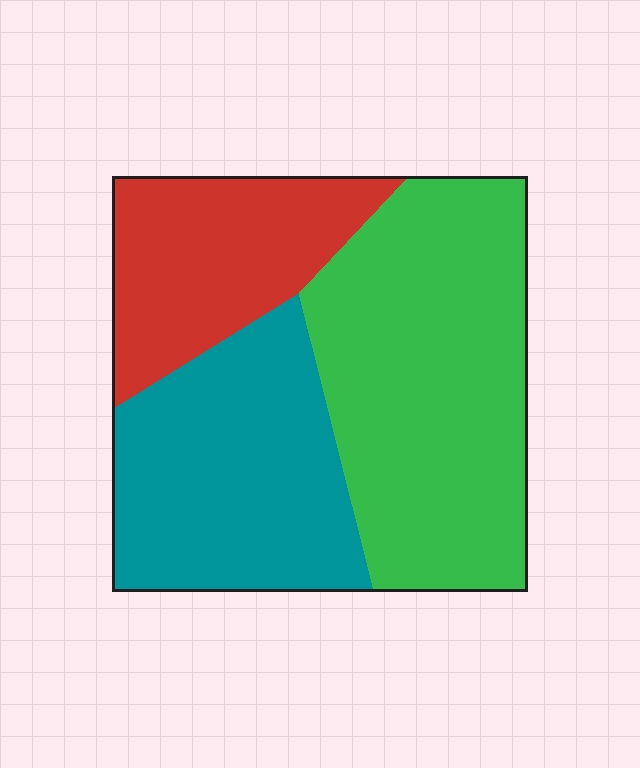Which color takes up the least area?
Red, at roughly 25%.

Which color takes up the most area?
Green, at roughly 45%.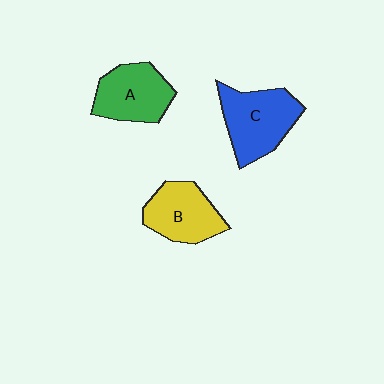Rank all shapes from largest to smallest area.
From largest to smallest: C (blue), A (green), B (yellow).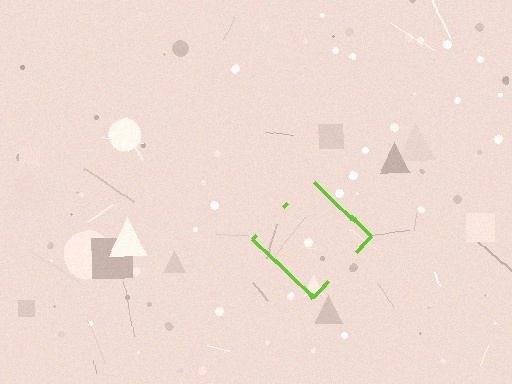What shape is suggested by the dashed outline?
The dashed outline suggests a diamond.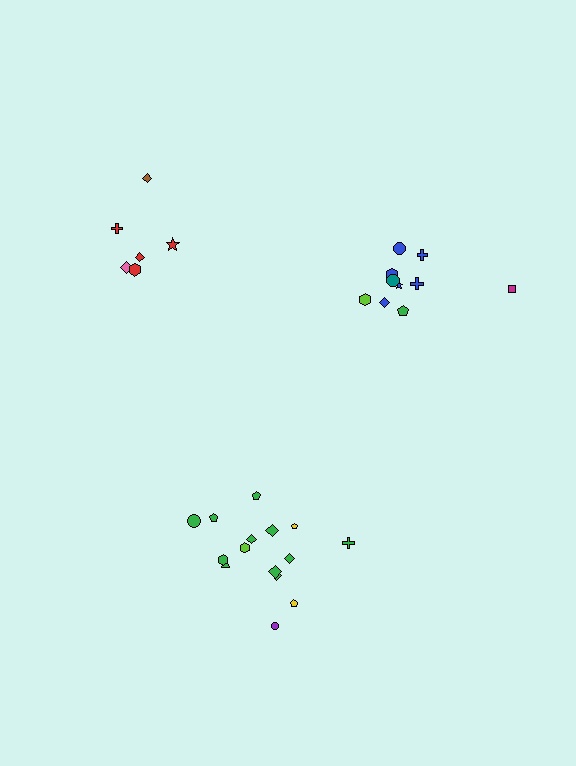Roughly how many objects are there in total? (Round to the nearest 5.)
Roughly 30 objects in total.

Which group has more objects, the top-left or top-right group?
The top-right group.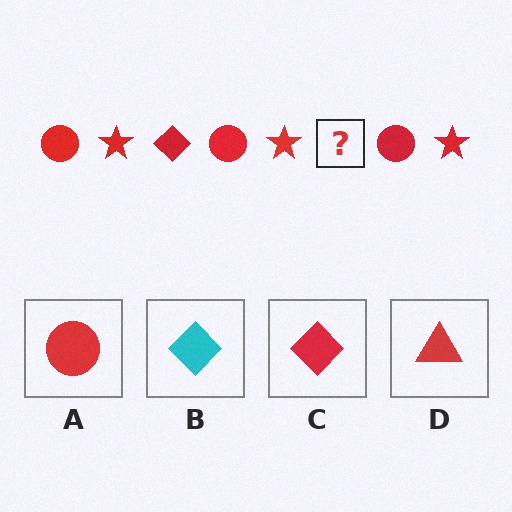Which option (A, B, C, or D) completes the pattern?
C.